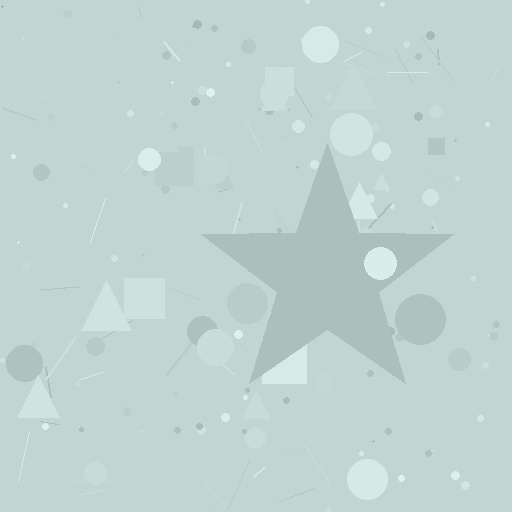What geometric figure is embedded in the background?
A star is embedded in the background.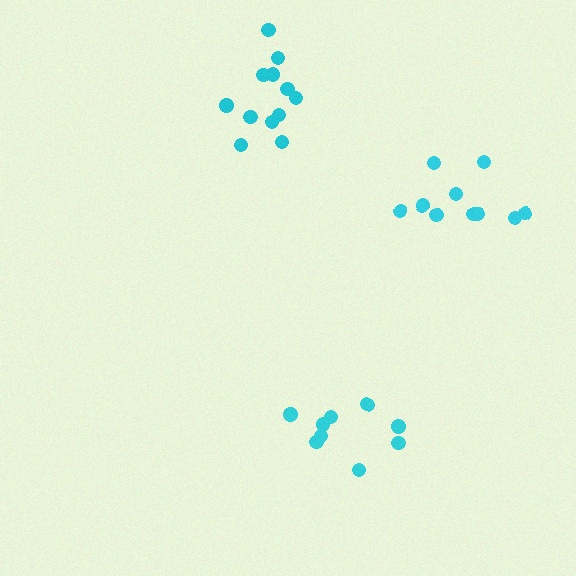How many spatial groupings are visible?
There are 3 spatial groupings.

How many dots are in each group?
Group 1: 10 dots, Group 2: 9 dots, Group 3: 12 dots (31 total).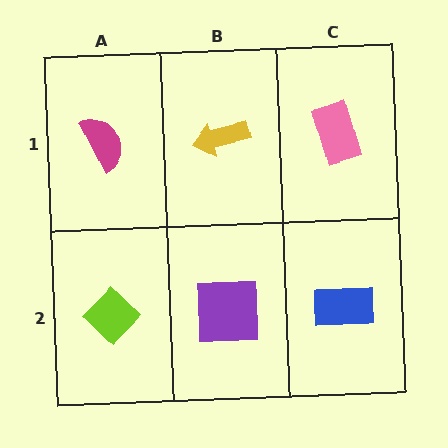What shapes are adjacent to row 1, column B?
A purple square (row 2, column B), a magenta semicircle (row 1, column A), a pink rectangle (row 1, column C).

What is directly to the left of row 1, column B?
A magenta semicircle.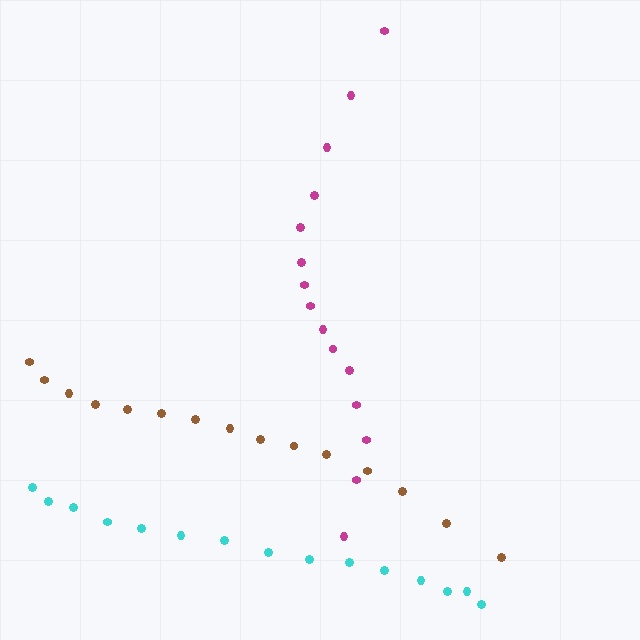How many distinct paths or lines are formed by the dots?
There are 3 distinct paths.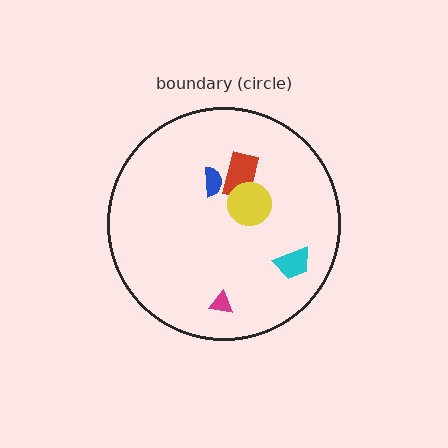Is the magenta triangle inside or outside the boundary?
Inside.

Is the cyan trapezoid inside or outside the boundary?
Inside.